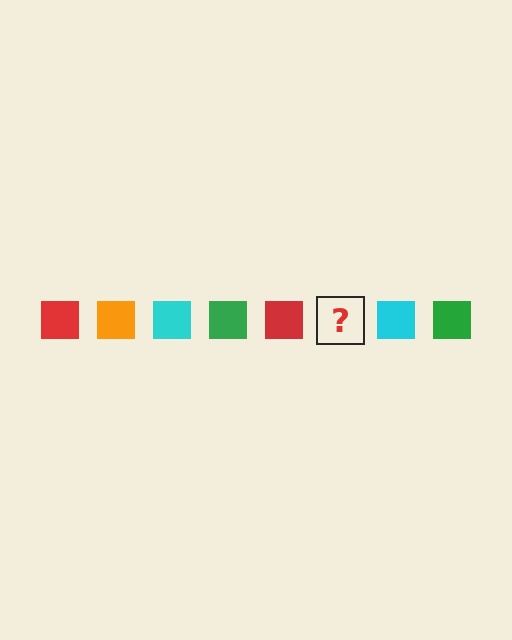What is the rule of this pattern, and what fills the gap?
The rule is that the pattern cycles through red, orange, cyan, green squares. The gap should be filled with an orange square.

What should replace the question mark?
The question mark should be replaced with an orange square.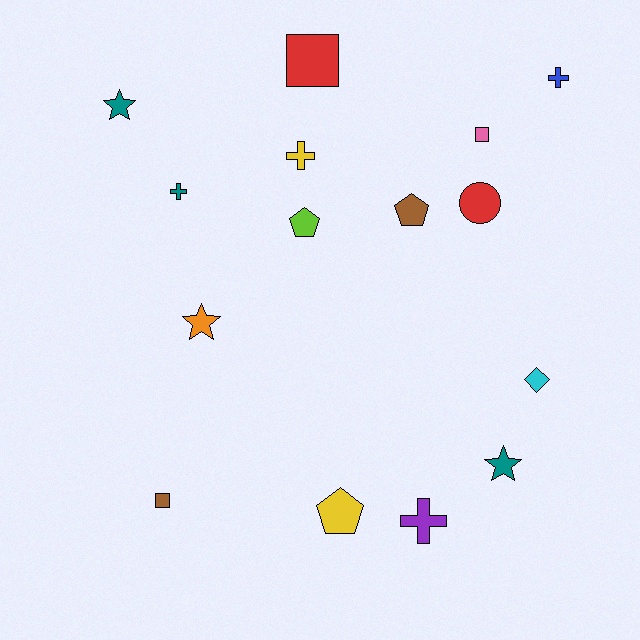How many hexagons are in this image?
There are no hexagons.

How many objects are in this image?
There are 15 objects.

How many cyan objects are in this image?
There is 1 cyan object.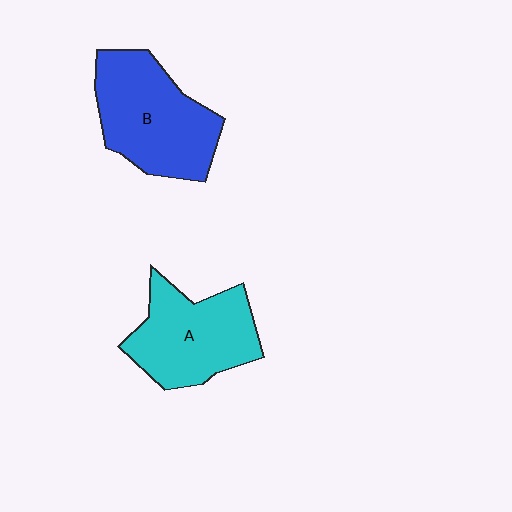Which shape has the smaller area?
Shape A (cyan).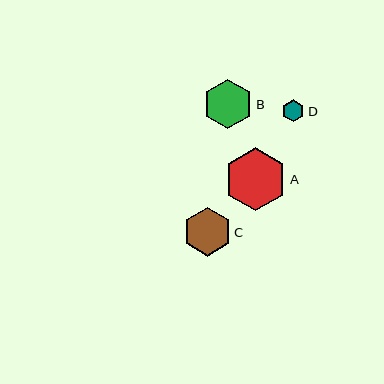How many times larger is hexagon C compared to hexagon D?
Hexagon C is approximately 2.1 times the size of hexagon D.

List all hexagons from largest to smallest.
From largest to smallest: A, B, C, D.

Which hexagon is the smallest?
Hexagon D is the smallest with a size of approximately 23 pixels.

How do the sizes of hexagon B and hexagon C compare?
Hexagon B and hexagon C are approximately the same size.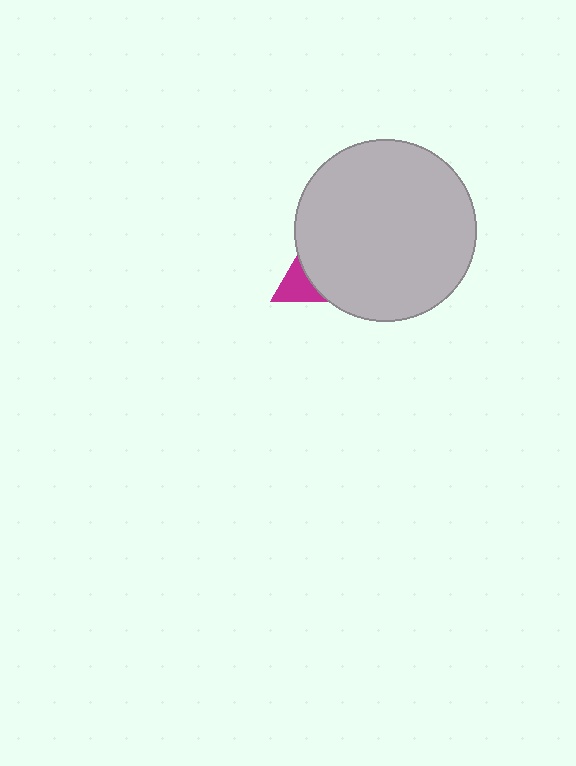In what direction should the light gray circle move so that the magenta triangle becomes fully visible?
The light gray circle should move right. That is the shortest direction to clear the overlap and leave the magenta triangle fully visible.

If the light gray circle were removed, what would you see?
You would see the complete magenta triangle.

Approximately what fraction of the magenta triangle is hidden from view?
Roughly 69% of the magenta triangle is hidden behind the light gray circle.